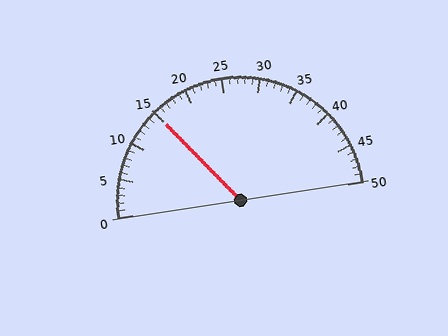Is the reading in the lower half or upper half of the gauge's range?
The reading is in the lower half of the range (0 to 50).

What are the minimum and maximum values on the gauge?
The gauge ranges from 0 to 50.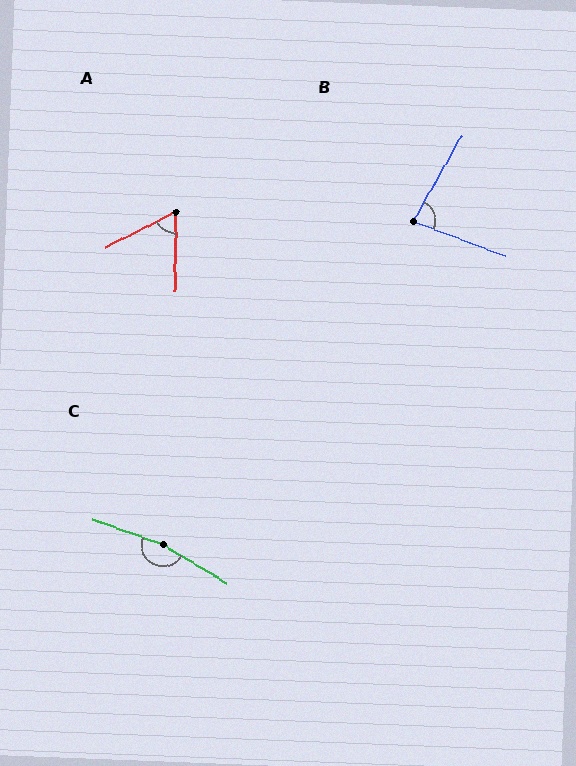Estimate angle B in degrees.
Approximately 81 degrees.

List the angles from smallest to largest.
A (63°), B (81°), C (169°).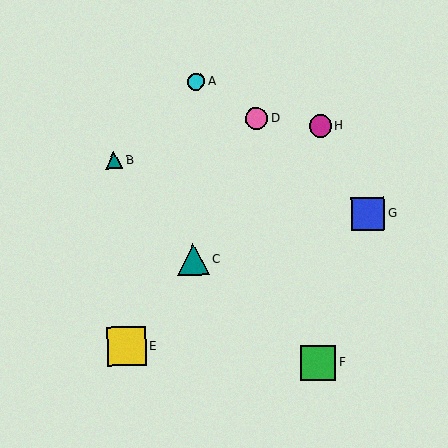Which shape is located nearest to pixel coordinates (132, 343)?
The yellow square (labeled E) at (126, 347) is nearest to that location.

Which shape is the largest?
The yellow square (labeled E) is the largest.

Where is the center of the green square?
The center of the green square is at (318, 363).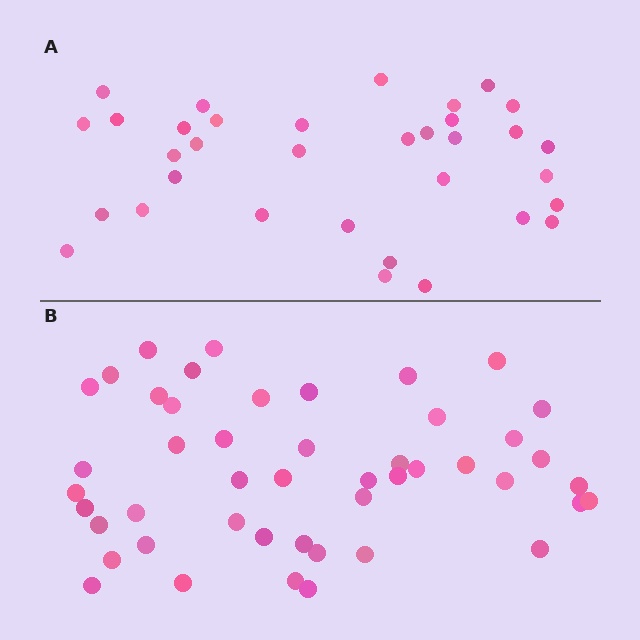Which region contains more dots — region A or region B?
Region B (the bottom region) has more dots.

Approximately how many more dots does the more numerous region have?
Region B has approximately 15 more dots than region A.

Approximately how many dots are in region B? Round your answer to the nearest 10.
About 50 dots. (The exact count is 47, which rounds to 50.)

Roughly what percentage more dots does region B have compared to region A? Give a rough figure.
About 40% more.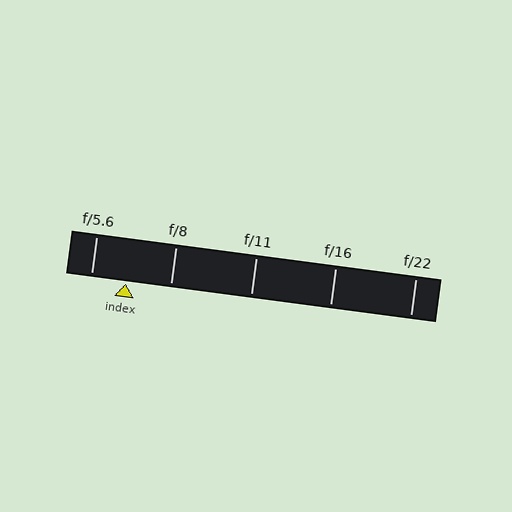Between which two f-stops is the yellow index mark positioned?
The index mark is between f/5.6 and f/8.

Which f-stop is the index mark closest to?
The index mark is closest to f/5.6.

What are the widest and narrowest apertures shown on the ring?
The widest aperture shown is f/5.6 and the narrowest is f/22.